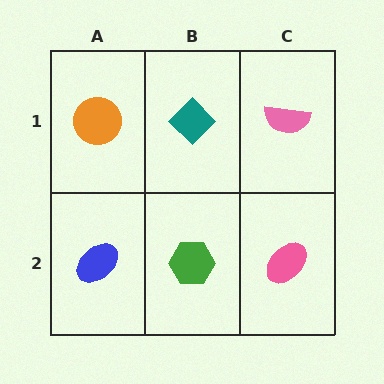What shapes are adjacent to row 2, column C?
A pink semicircle (row 1, column C), a green hexagon (row 2, column B).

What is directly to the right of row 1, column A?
A teal diamond.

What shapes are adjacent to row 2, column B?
A teal diamond (row 1, column B), a blue ellipse (row 2, column A), a pink ellipse (row 2, column C).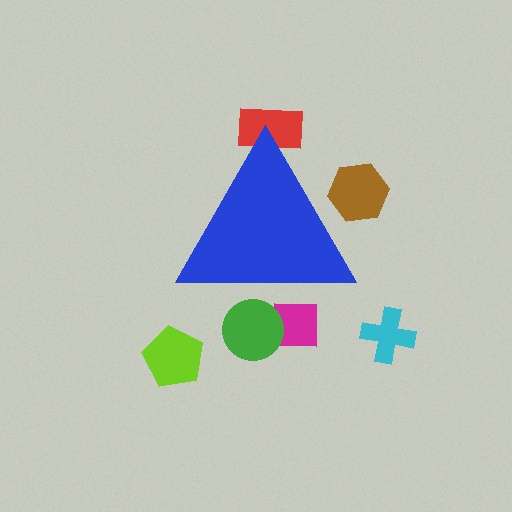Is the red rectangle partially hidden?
Yes, the red rectangle is partially hidden behind the blue triangle.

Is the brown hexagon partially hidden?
Yes, the brown hexagon is partially hidden behind the blue triangle.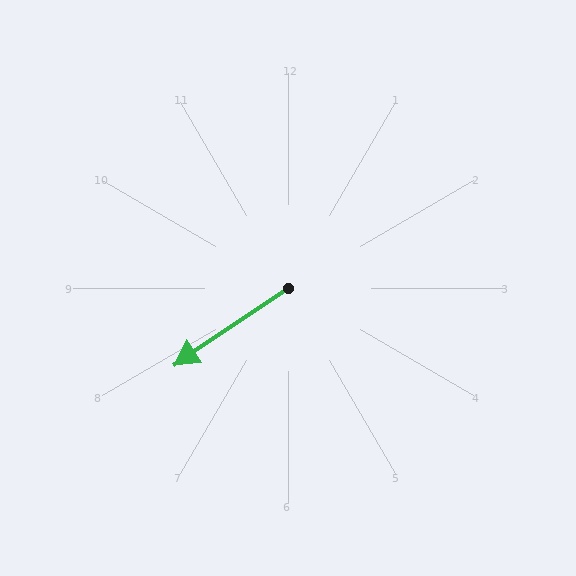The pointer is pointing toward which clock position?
Roughly 8 o'clock.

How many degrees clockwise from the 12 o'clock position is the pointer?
Approximately 236 degrees.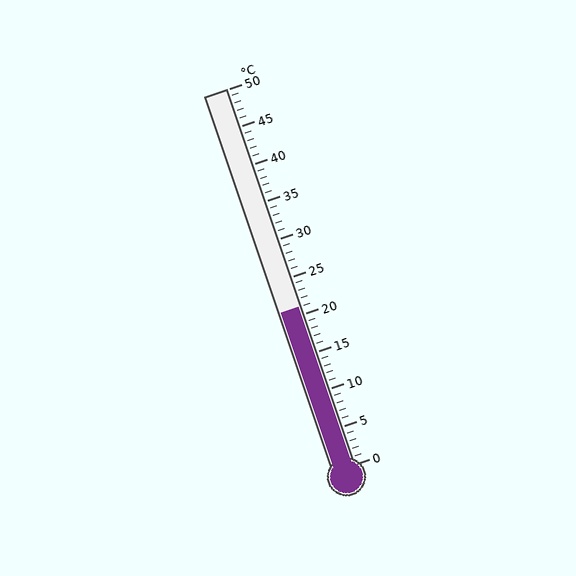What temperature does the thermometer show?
The thermometer shows approximately 21°C.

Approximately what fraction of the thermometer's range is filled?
The thermometer is filled to approximately 40% of its range.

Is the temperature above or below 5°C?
The temperature is above 5°C.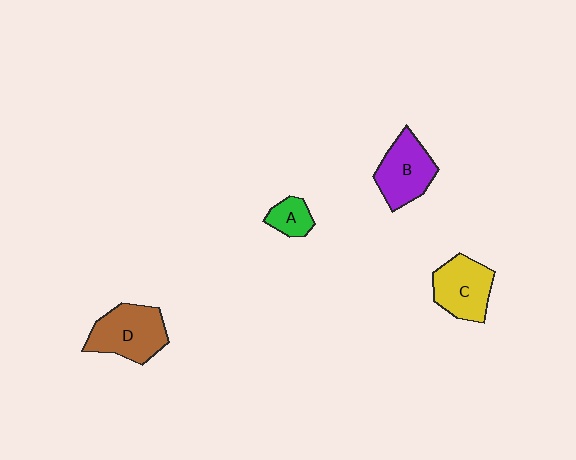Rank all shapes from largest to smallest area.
From largest to smallest: D (brown), B (purple), C (yellow), A (green).